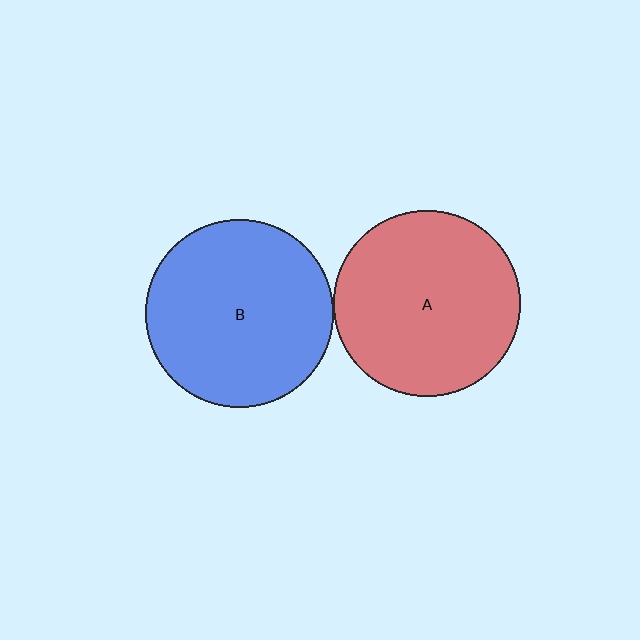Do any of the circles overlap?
No, none of the circles overlap.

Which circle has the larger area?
Circle B (blue).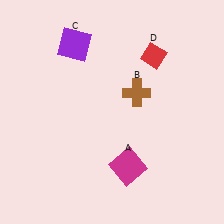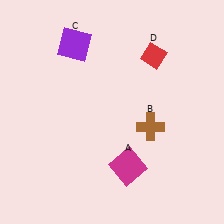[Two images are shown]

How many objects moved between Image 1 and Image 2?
1 object moved between the two images.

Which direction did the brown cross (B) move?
The brown cross (B) moved down.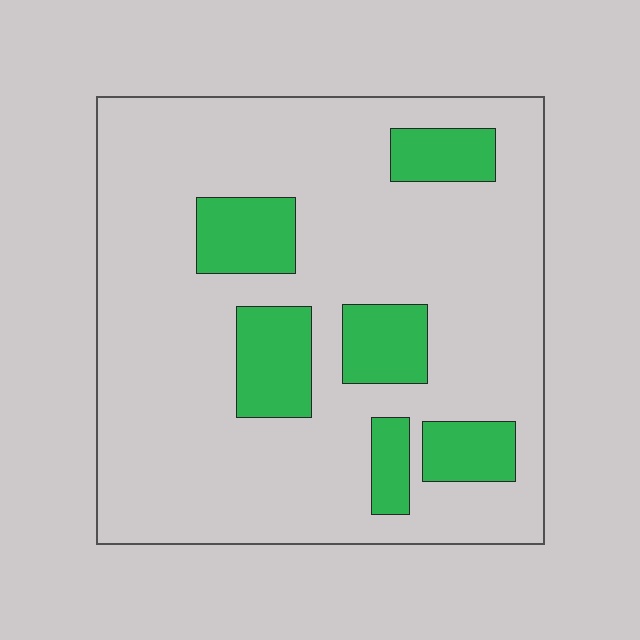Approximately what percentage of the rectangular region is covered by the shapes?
Approximately 20%.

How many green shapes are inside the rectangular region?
6.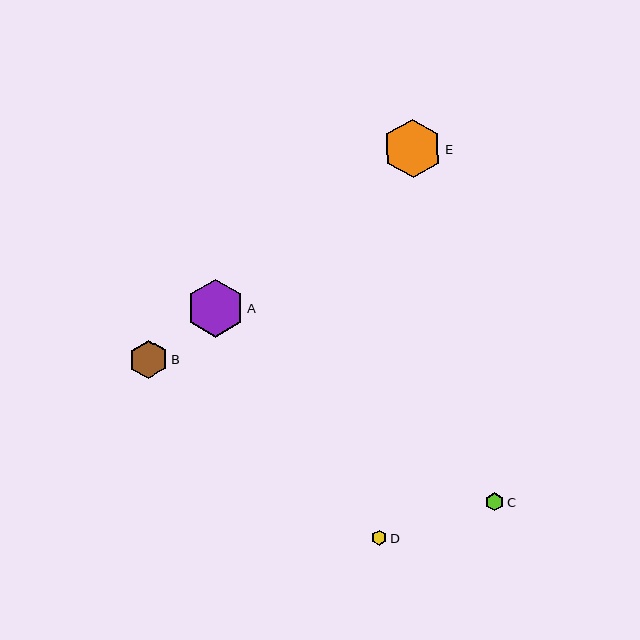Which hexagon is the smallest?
Hexagon D is the smallest with a size of approximately 15 pixels.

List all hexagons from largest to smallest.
From largest to smallest: E, A, B, C, D.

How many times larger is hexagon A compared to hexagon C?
Hexagon A is approximately 3.2 times the size of hexagon C.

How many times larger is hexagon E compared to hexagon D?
Hexagon E is approximately 3.9 times the size of hexagon D.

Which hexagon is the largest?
Hexagon E is the largest with a size of approximately 59 pixels.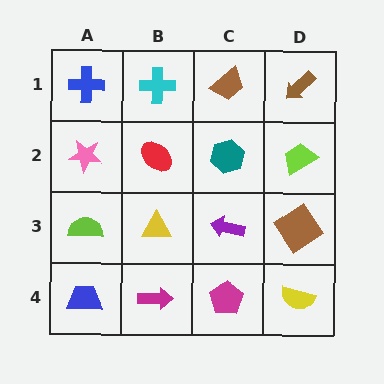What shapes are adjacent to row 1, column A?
A pink star (row 2, column A), a cyan cross (row 1, column B).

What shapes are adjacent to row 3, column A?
A pink star (row 2, column A), a blue trapezoid (row 4, column A), a yellow triangle (row 3, column B).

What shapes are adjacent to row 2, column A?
A blue cross (row 1, column A), a lime semicircle (row 3, column A), a red ellipse (row 2, column B).